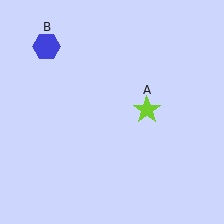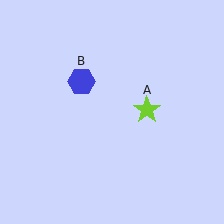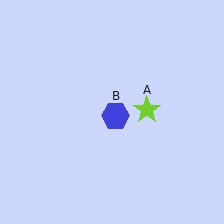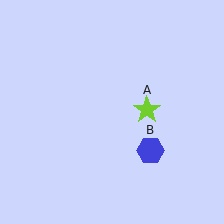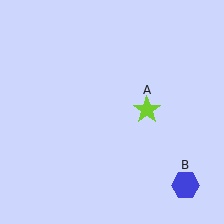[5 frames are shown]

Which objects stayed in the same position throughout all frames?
Lime star (object A) remained stationary.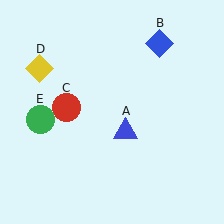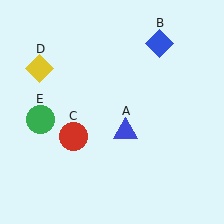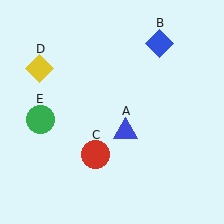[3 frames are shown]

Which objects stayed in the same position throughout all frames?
Blue triangle (object A) and blue diamond (object B) and yellow diamond (object D) and green circle (object E) remained stationary.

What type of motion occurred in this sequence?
The red circle (object C) rotated counterclockwise around the center of the scene.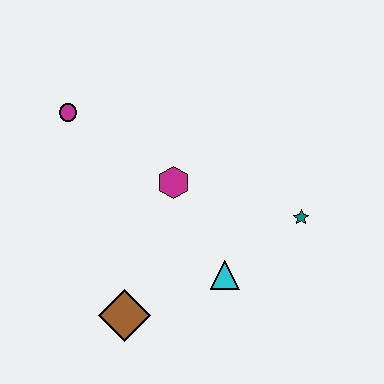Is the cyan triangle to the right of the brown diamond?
Yes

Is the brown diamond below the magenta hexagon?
Yes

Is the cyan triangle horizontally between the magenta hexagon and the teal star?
Yes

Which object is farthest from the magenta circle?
The teal star is farthest from the magenta circle.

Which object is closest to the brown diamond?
The cyan triangle is closest to the brown diamond.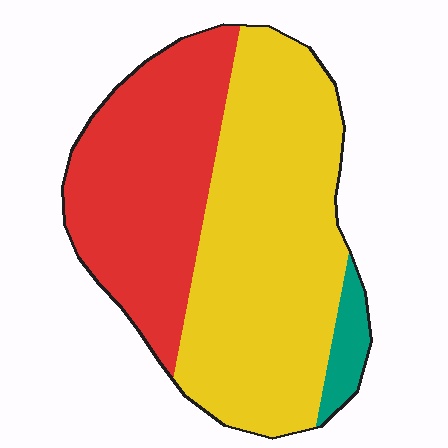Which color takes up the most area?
Yellow, at roughly 55%.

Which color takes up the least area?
Teal, at roughly 5%.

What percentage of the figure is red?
Red covers 38% of the figure.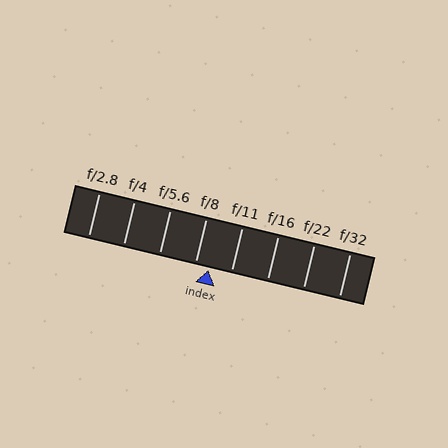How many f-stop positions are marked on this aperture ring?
There are 8 f-stop positions marked.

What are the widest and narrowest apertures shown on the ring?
The widest aperture shown is f/2.8 and the narrowest is f/32.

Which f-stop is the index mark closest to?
The index mark is closest to f/8.